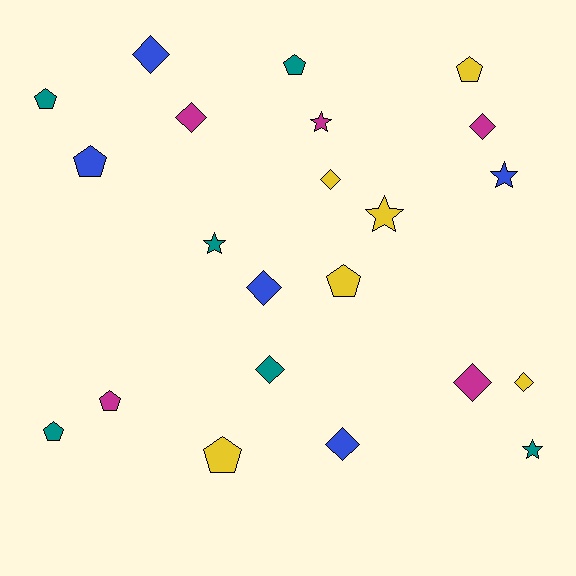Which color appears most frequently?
Yellow, with 6 objects.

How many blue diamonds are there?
There are 3 blue diamonds.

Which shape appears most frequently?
Diamond, with 9 objects.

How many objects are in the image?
There are 22 objects.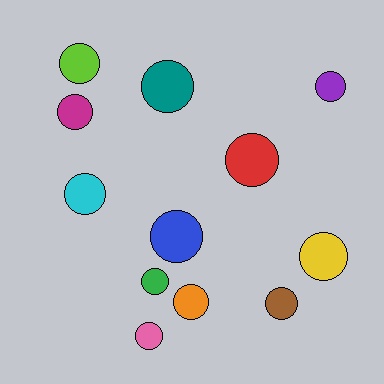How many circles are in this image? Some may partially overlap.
There are 12 circles.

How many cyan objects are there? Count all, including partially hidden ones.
There is 1 cyan object.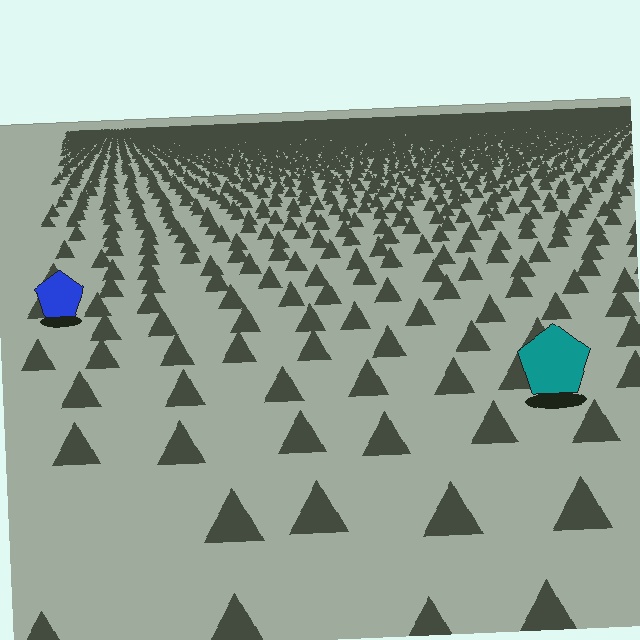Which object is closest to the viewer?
The teal pentagon is closest. The texture marks near it are larger and more spread out.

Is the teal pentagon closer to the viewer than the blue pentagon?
Yes. The teal pentagon is closer — you can tell from the texture gradient: the ground texture is coarser near it.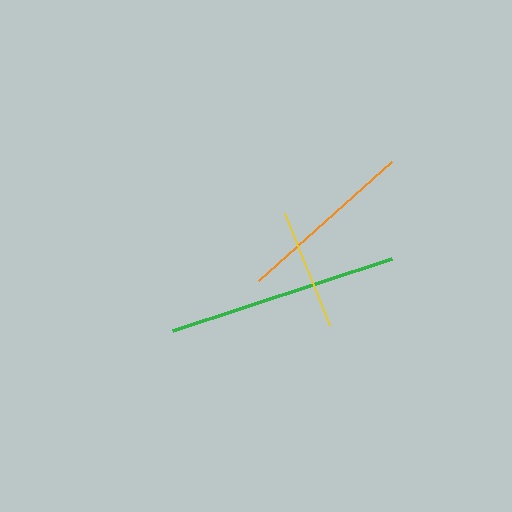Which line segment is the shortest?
The yellow line is the shortest at approximately 120 pixels.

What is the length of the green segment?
The green segment is approximately 231 pixels long.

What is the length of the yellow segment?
The yellow segment is approximately 120 pixels long.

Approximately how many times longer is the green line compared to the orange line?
The green line is approximately 1.3 times the length of the orange line.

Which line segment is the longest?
The green line is the longest at approximately 231 pixels.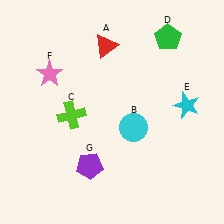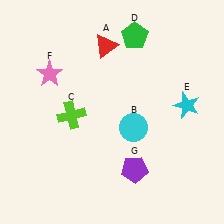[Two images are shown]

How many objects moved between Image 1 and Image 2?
2 objects moved between the two images.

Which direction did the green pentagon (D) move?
The green pentagon (D) moved left.